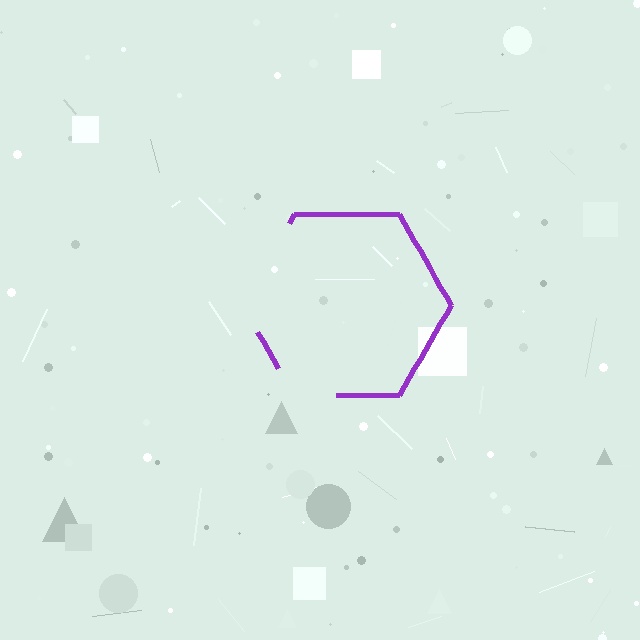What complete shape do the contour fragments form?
The contour fragments form a hexagon.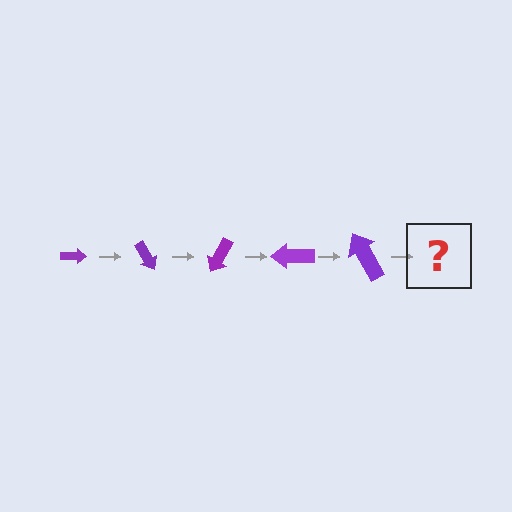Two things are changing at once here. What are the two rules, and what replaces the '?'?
The two rules are that the arrow grows larger each step and it rotates 60 degrees each step. The '?' should be an arrow, larger than the previous one and rotated 300 degrees from the start.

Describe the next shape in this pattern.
It should be an arrow, larger than the previous one and rotated 300 degrees from the start.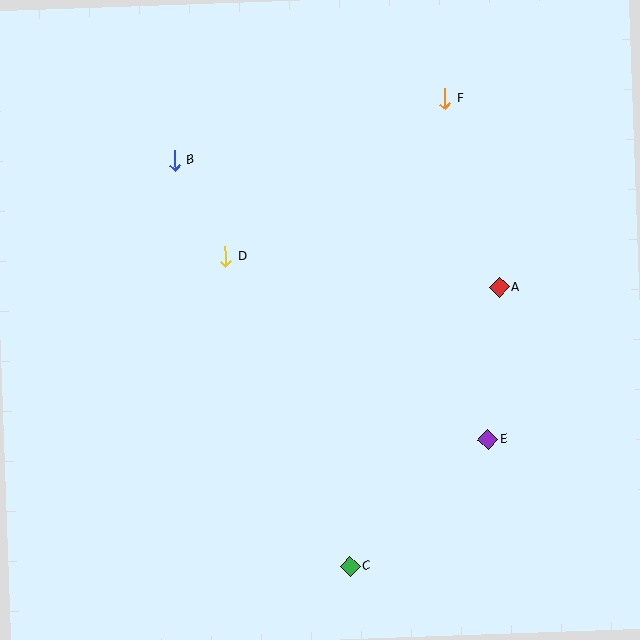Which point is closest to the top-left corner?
Point B is closest to the top-left corner.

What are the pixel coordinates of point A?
Point A is at (499, 287).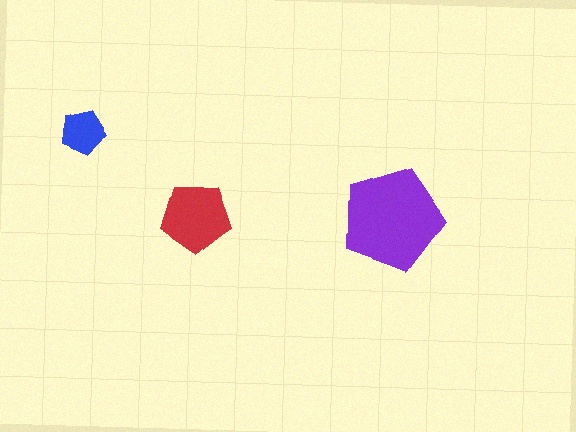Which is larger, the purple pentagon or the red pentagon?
The purple one.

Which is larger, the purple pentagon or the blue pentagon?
The purple one.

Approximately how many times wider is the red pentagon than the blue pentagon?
About 1.5 times wider.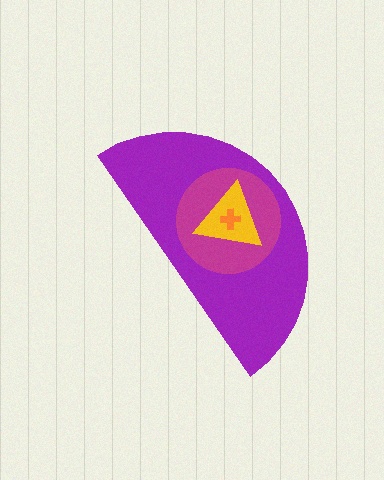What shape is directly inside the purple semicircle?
The magenta circle.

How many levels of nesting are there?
4.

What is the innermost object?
The orange cross.